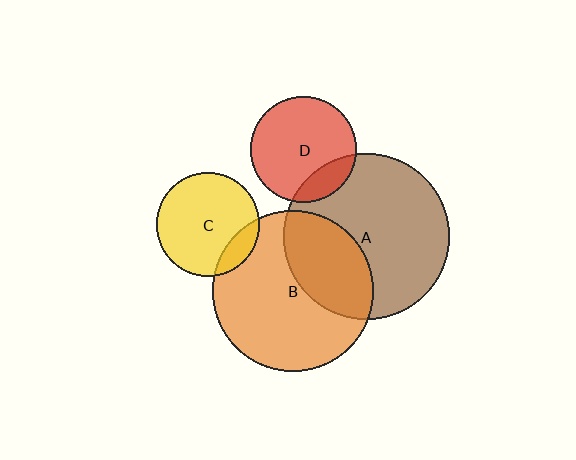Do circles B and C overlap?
Yes.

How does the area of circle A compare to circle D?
Approximately 2.4 times.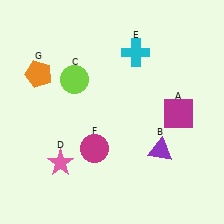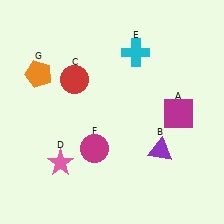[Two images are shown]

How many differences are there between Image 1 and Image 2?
There is 1 difference between the two images.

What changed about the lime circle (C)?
In Image 1, C is lime. In Image 2, it changed to red.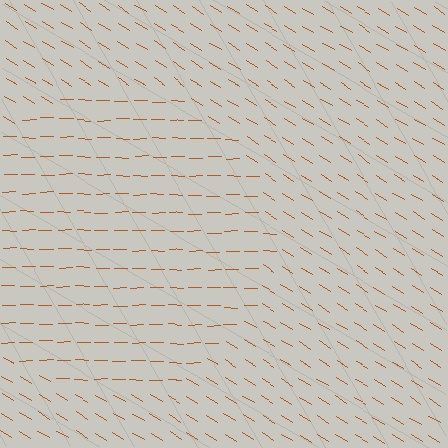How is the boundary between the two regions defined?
The boundary is defined purely by a change in line orientation (approximately 33 degrees difference). All lines are the same color and thickness.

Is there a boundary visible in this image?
Yes, there is a texture boundary formed by a change in line orientation.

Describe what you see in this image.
The image is filled with small brown line segments. A circle region in the image has lines oriented differently from the surrounding lines, creating a visible texture boundary.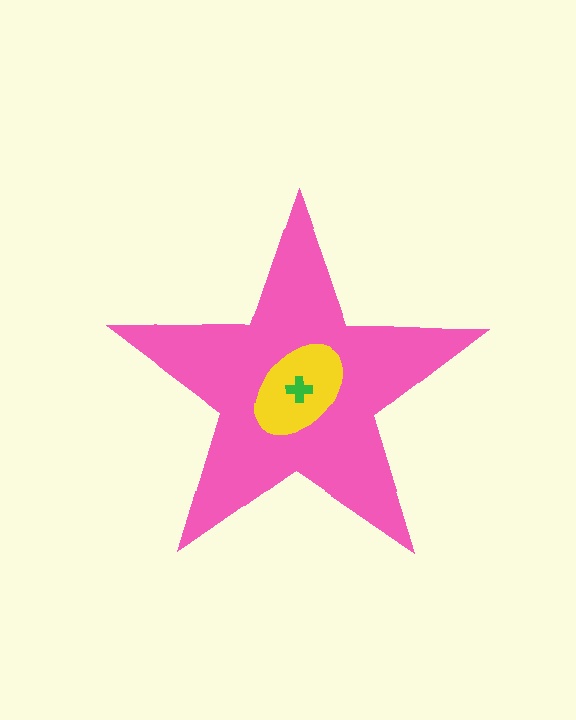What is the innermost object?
The green cross.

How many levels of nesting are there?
3.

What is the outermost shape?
The pink star.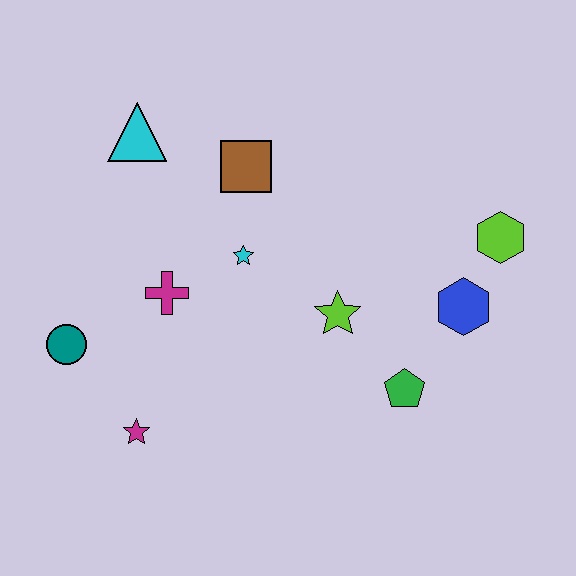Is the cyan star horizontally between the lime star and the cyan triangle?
Yes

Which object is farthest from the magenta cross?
The lime hexagon is farthest from the magenta cross.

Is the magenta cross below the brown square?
Yes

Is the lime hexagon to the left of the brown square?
No